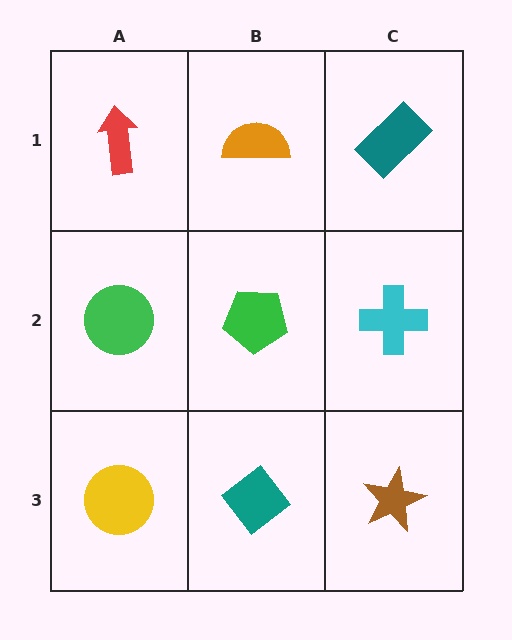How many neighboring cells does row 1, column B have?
3.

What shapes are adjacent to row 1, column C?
A cyan cross (row 2, column C), an orange semicircle (row 1, column B).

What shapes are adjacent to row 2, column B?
An orange semicircle (row 1, column B), a teal diamond (row 3, column B), a green circle (row 2, column A), a cyan cross (row 2, column C).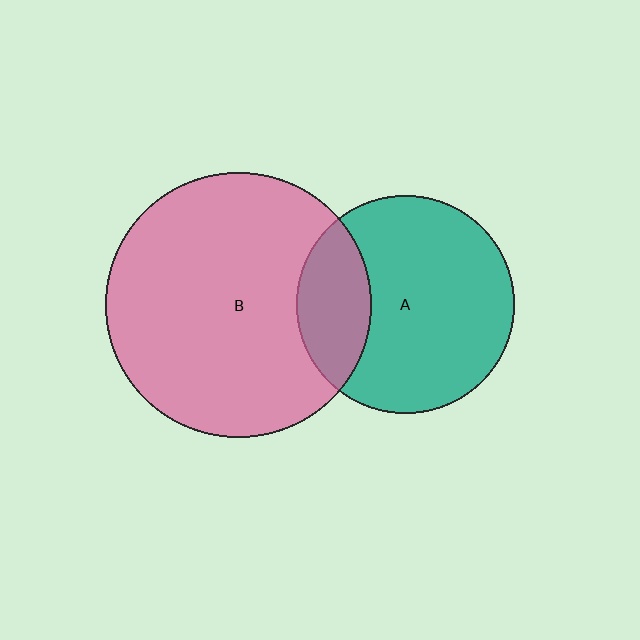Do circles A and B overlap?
Yes.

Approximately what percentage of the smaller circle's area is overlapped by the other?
Approximately 25%.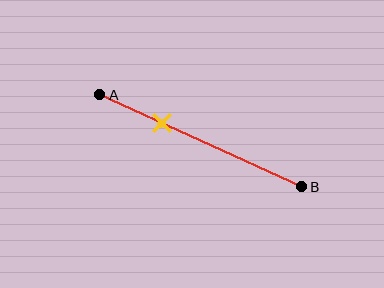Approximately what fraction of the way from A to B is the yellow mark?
The yellow mark is approximately 30% of the way from A to B.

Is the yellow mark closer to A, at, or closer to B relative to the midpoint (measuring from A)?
The yellow mark is closer to point A than the midpoint of segment AB.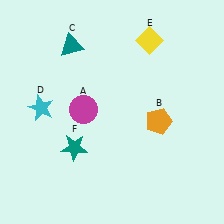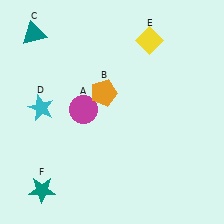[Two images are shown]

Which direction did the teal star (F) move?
The teal star (F) moved down.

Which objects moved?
The objects that moved are: the orange pentagon (B), the teal triangle (C), the teal star (F).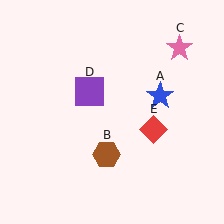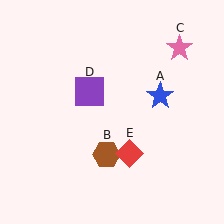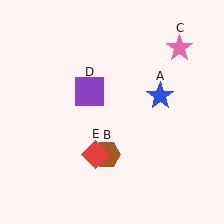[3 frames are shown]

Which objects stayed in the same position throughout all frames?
Blue star (object A) and brown hexagon (object B) and pink star (object C) and purple square (object D) remained stationary.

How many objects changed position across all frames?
1 object changed position: red diamond (object E).